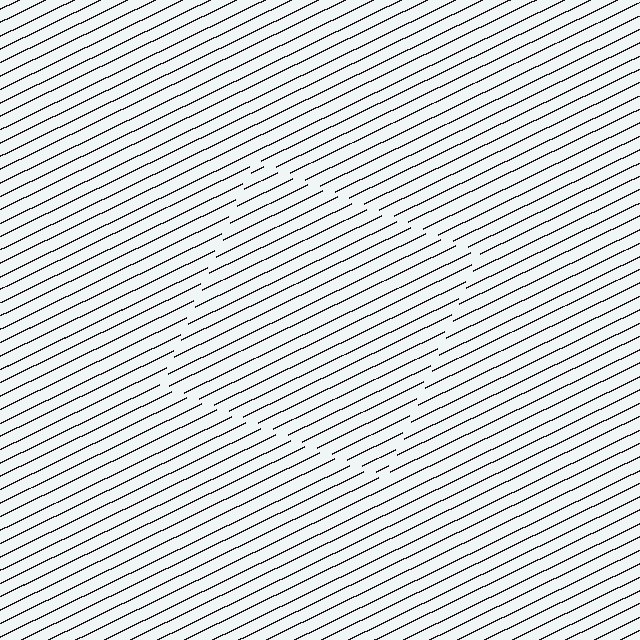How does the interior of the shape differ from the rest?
The interior of the shape contains the same grating, shifted by half a period — the contour is defined by the phase discontinuity where line-ends from the inner and outer gratings abut.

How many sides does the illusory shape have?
4 sides — the line-ends trace a square.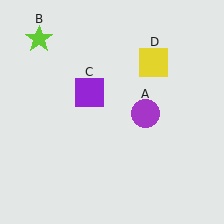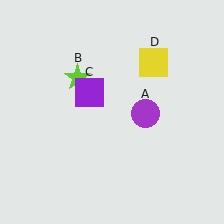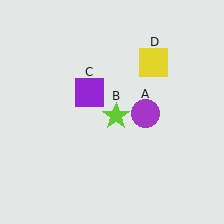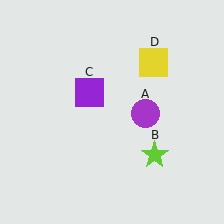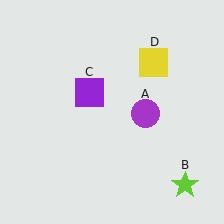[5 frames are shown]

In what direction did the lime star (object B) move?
The lime star (object B) moved down and to the right.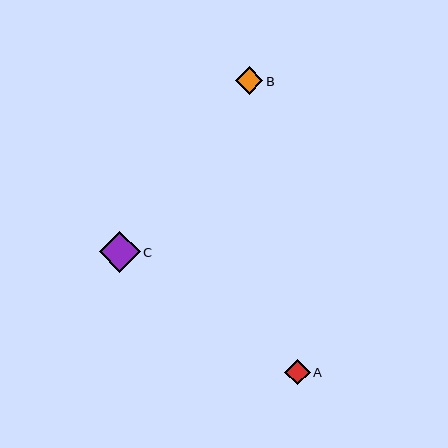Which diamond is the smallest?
Diamond A is the smallest with a size of approximately 25 pixels.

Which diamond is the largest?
Diamond C is the largest with a size of approximately 41 pixels.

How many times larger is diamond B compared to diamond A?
Diamond B is approximately 1.1 times the size of diamond A.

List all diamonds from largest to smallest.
From largest to smallest: C, B, A.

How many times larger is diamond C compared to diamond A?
Diamond C is approximately 1.6 times the size of diamond A.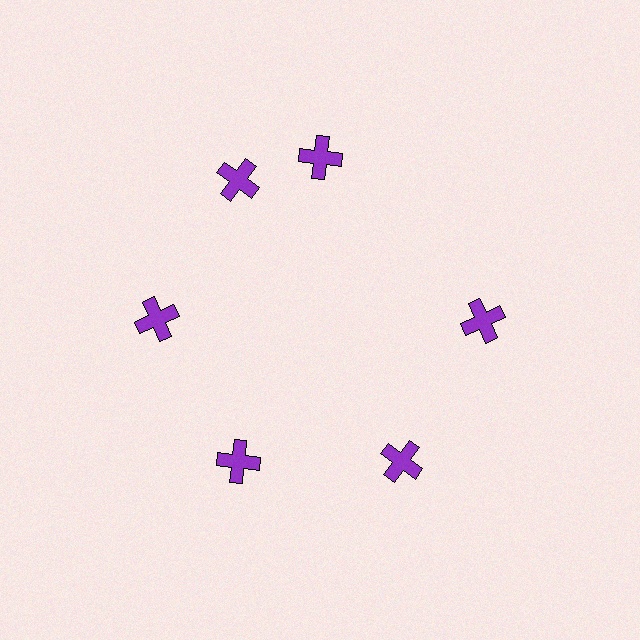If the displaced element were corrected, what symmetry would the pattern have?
It would have 6-fold rotational symmetry — the pattern would map onto itself every 60 degrees.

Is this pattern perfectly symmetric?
No. The 6 purple crosses are arranged in a ring, but one element near the 1 o'clock position is rotated out of alignment along the ring, breaking the 6-fold rotational symmetry.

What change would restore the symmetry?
The symmetry would be restored by rotating it back into even spacing with its neighbors so that all 6 crosses sit at equal angles and equal distance from the center.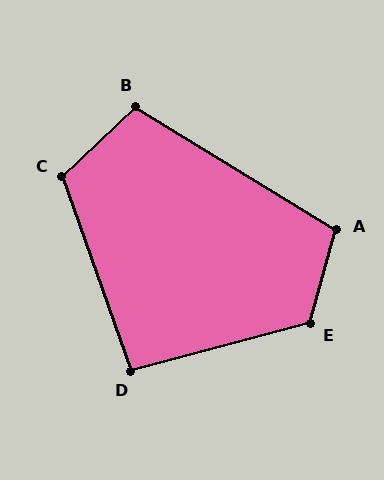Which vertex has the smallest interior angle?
D, at approximately 95 degrees.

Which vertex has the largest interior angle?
E, at approximately 120 degrees.